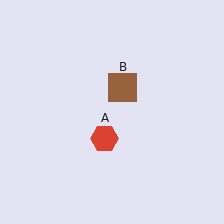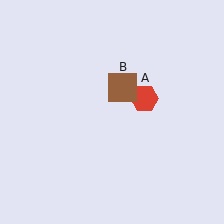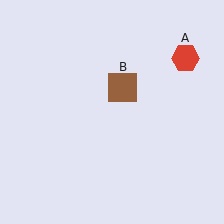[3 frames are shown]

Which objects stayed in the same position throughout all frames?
Brown square (object B) remained stationary.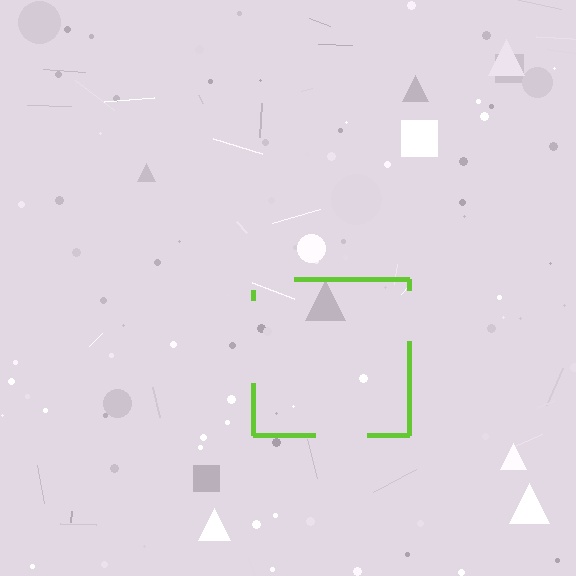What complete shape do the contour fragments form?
The contour fragments form a square.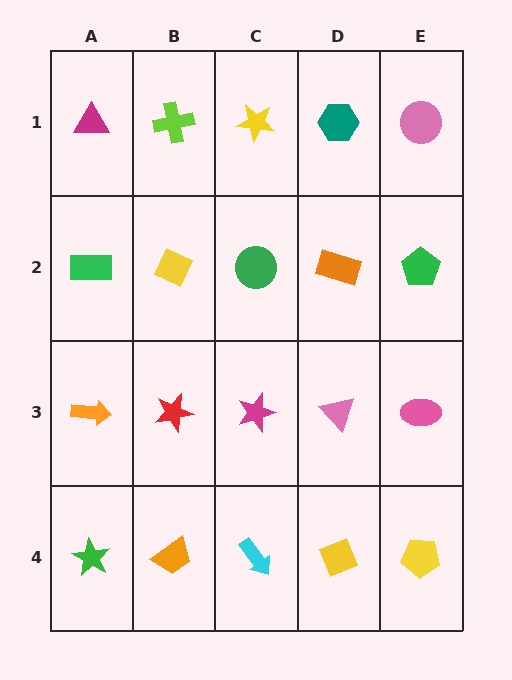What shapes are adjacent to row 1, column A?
A green rectangle (row 2, column A), a lime cross (row 1, column B).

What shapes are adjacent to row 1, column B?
A yellow diamond (row 2, column B), a magenta triangle (row 1, column A), a yellow star (row 1, column C).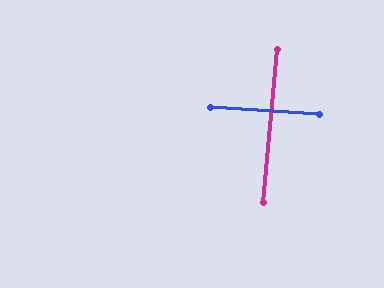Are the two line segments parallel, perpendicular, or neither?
Perpendicular — they meet at approximately 88°.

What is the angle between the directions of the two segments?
Approximately 88 degrees.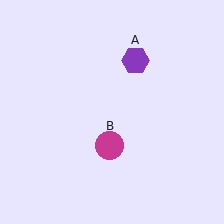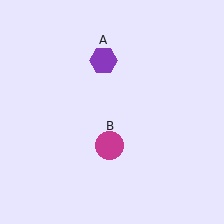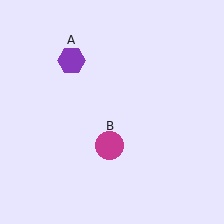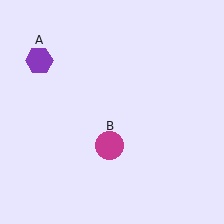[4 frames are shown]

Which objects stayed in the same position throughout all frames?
Magenta circle (object B) remained stationary.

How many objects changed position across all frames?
1 object changed position: purple hexagon (object A).